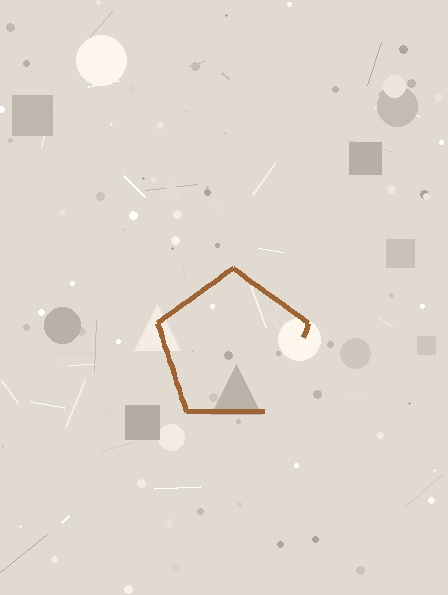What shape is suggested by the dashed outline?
The dashed outline suggests a pentagon.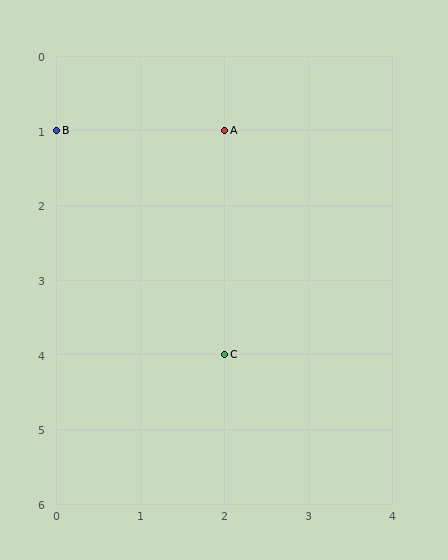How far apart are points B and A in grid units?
Points B and A are 2 columns apart.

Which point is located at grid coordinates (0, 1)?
Point B is at (0, 1).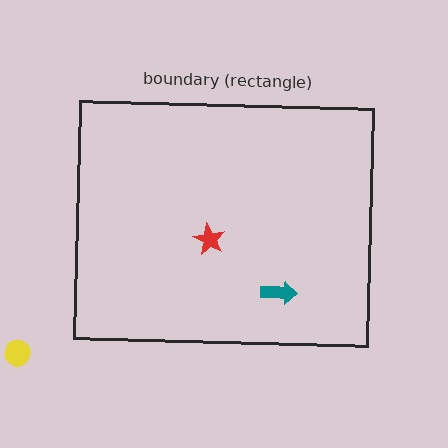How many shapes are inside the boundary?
2 inside, 1 outside.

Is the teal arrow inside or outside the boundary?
Inside.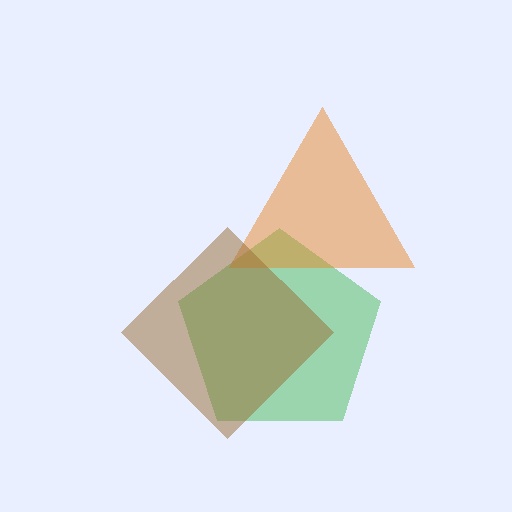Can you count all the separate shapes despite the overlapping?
Yes, there are 3 separate shapes.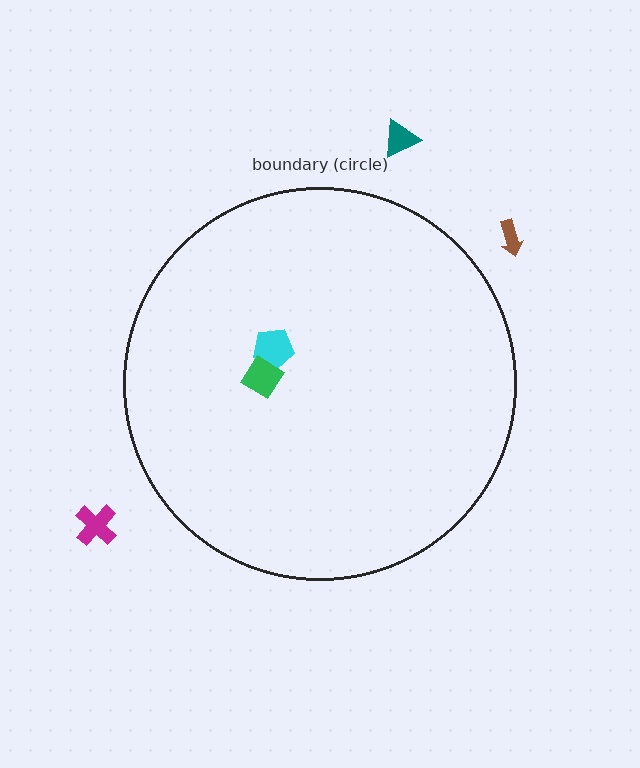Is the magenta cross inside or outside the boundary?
Outside.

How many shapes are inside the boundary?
2 inside, 3 outside.